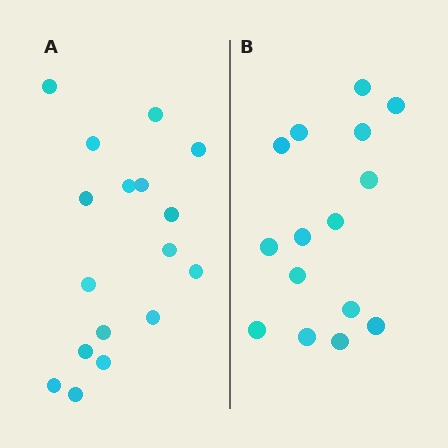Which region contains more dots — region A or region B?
Region A (the left region) has more dots.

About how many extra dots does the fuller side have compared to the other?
Region A has just a few more — roughly 2 or 3 more dots than region B.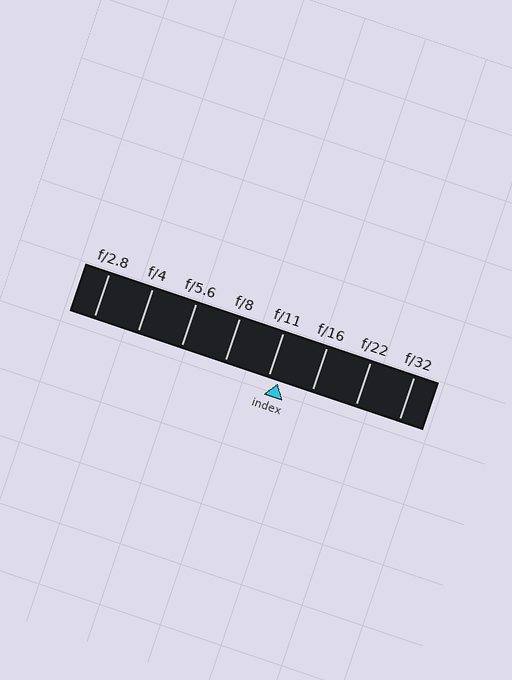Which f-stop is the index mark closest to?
The index mark is closest to f/11.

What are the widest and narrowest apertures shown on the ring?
The widest aperture shown is f/2.8 and the narrowest is f/32.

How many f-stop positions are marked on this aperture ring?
There are 8 f-stop positions marked.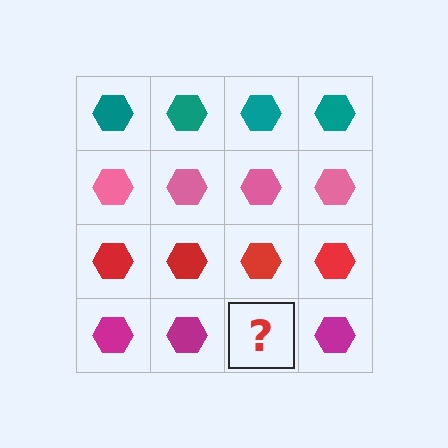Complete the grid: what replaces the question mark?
The question mark should be replaced with a magenta hexagon.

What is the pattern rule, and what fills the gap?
The rule is that each row has a consistent color. The gap should be filled with a magenta hexagon.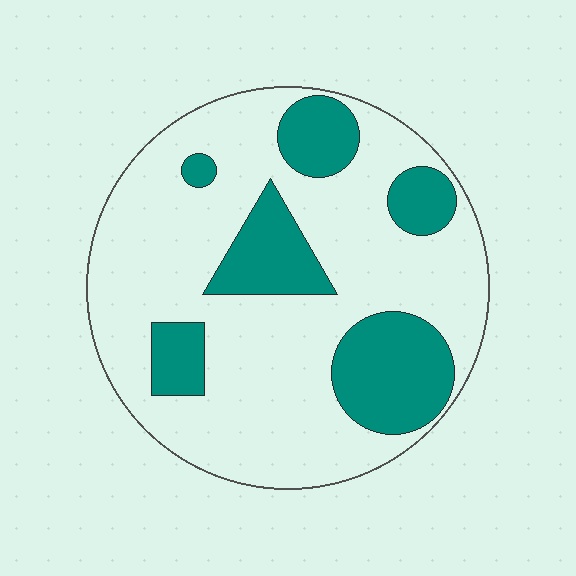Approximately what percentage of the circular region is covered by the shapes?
Approximately 25%.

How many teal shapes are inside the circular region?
6.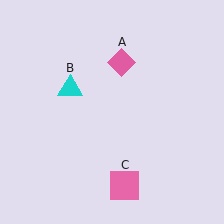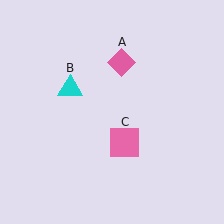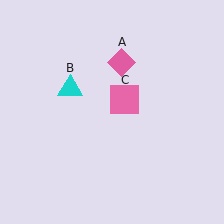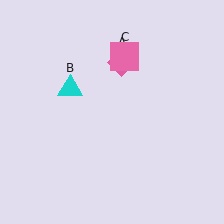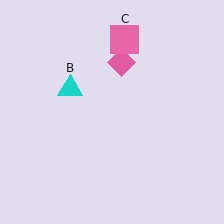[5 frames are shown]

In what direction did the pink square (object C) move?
The pink square (object C) moved up.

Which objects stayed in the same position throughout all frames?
Pink diamond (object A) and cyan triangle (object B) remained stationary.